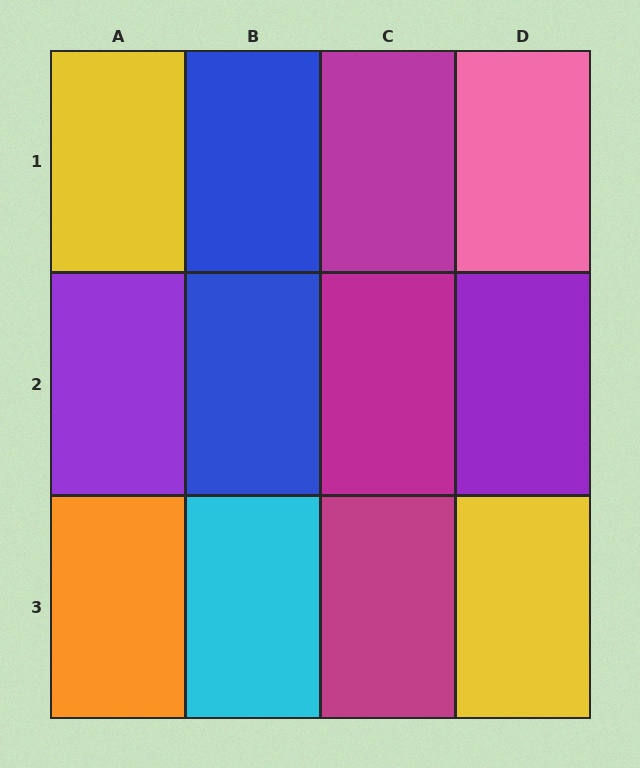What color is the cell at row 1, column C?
Magenta.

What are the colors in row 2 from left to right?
Purple, blue, magenta, purple.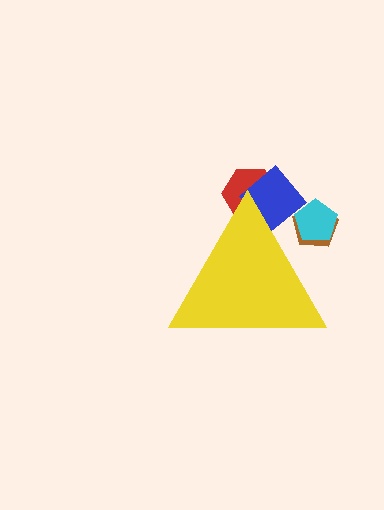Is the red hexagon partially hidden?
Yes, the red hexagon is partially hidden behind the yellow triangle.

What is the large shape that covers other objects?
A yellow triangle.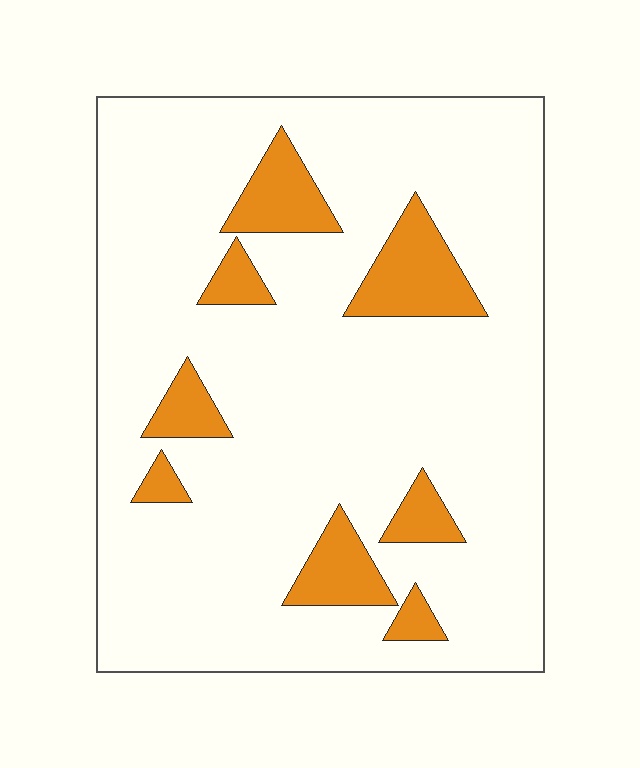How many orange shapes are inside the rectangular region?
8.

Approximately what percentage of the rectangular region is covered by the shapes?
Approximately 15%.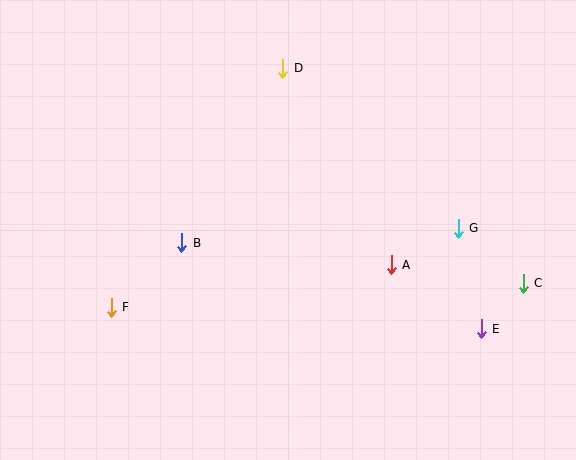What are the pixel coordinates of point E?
Point E is at (481, 329).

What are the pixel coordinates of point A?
Point A is at (391, 265).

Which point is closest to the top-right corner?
Point G is closest to the top-right corner.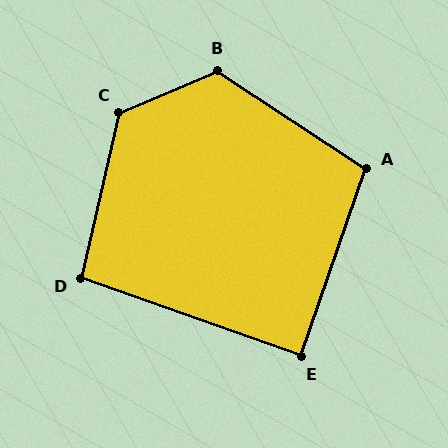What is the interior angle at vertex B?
Approximately 124 degrees (obtuse).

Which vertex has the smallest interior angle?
E, at approximately 90 degrees.